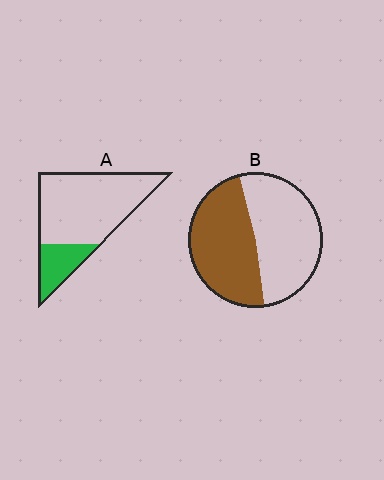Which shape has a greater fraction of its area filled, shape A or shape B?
Shape B.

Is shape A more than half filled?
No.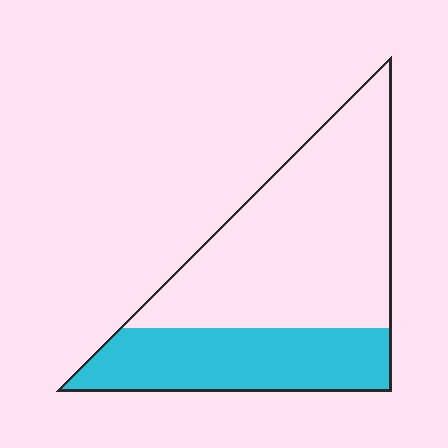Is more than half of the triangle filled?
No.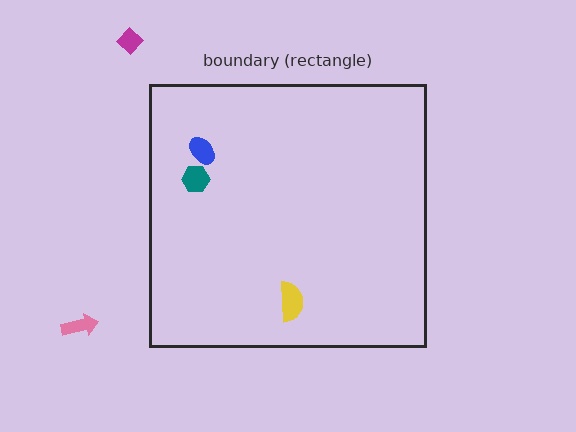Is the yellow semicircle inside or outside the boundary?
Inside.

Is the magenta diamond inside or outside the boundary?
Outside.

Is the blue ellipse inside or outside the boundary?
Inside.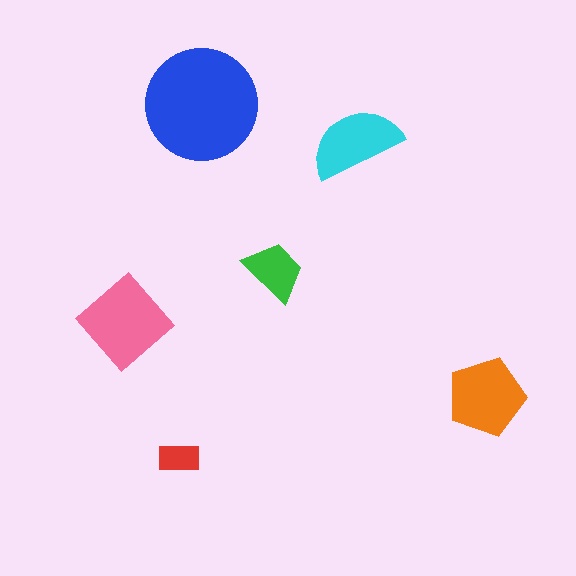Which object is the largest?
The blue circle.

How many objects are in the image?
There are 6 objects in the image.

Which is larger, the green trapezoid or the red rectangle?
The green trapezoid.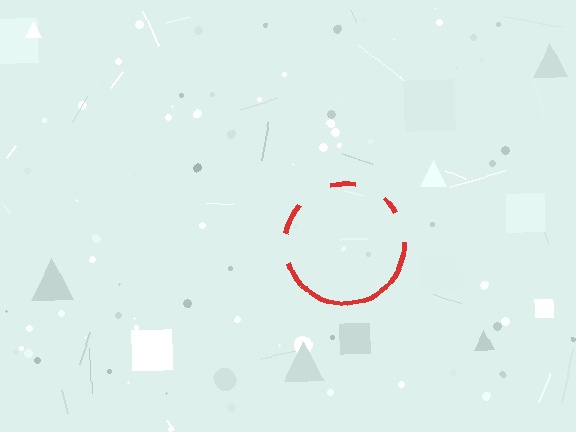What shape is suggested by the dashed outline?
The dashed outline suggests a circle.